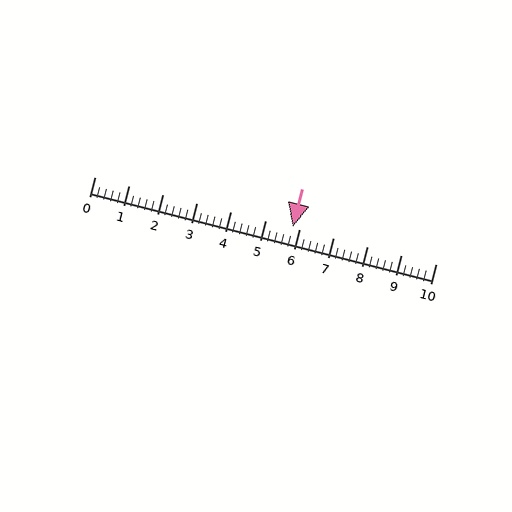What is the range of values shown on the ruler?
The ruler shows values from 0 to 10.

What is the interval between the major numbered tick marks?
The major tick marks are spaced 1 units apart.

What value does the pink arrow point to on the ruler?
The pink arrow points to approximately 5.8.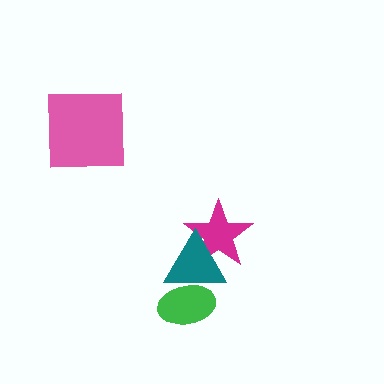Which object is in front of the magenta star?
The teal triangle is in front of the magenta star.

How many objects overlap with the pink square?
0 objects overlap with the pink square.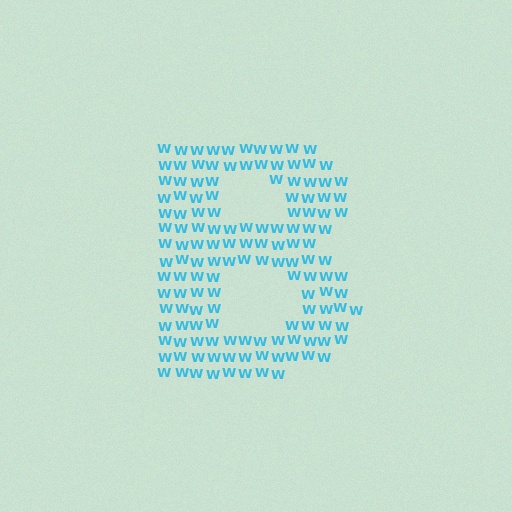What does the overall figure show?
The overall figure shows the letter B.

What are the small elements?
The small elements are letter W's.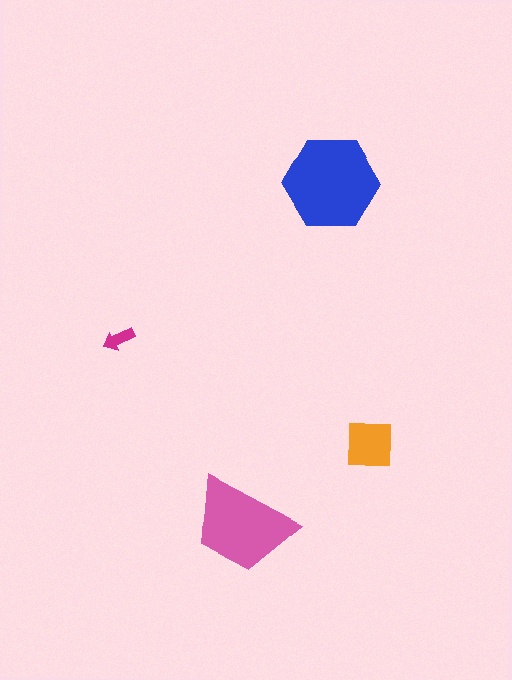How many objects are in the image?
There are 4 objects in the image.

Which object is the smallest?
The magenta arrow.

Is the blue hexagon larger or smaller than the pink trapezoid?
Larger.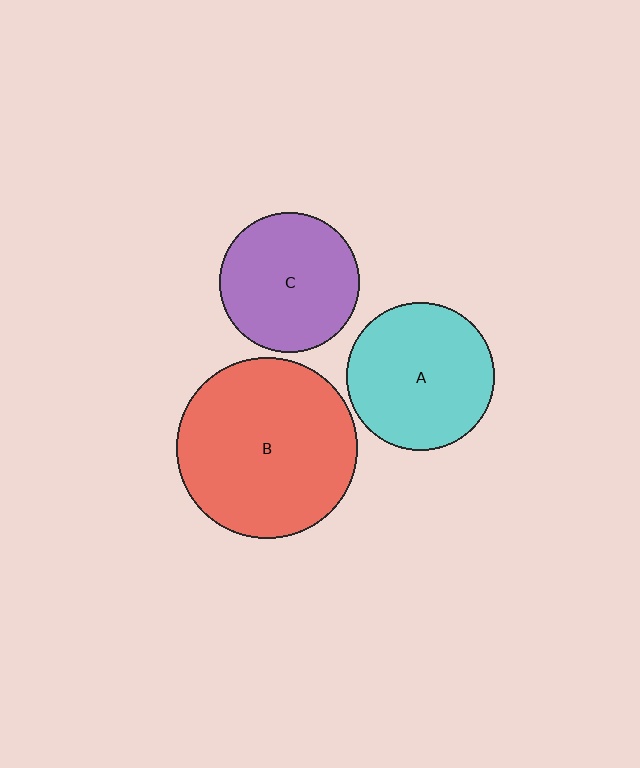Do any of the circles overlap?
No, none of the circles overlap.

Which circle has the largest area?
Circle B (red).